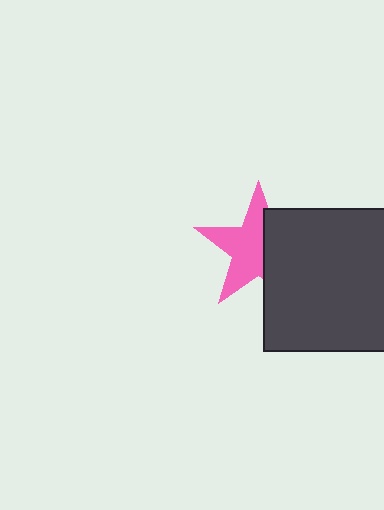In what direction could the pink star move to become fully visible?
The pink star could move left. That would shift it out from behind the dark gray square entirely.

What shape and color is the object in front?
The object in front is a dark gray square.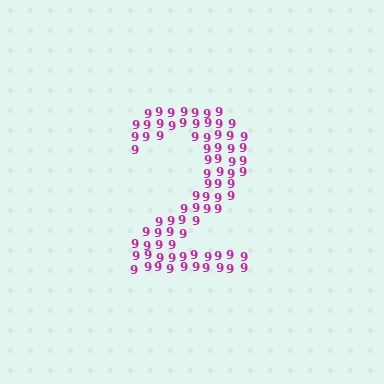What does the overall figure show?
The overall figure shows the digit 2.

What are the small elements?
The small elements are digit 9's.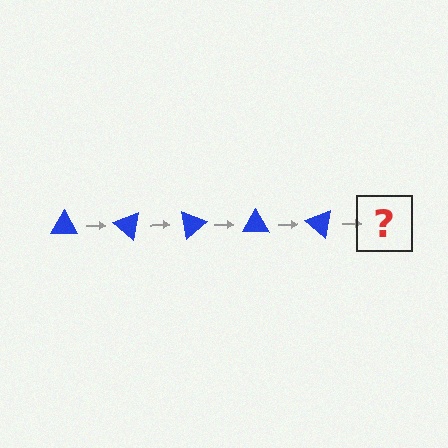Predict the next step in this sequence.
The next step is a blue triangle rotated 200 degrees.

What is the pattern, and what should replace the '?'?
The pattern is that the triangle rotates 40 degrees each step. The '?' should be a blue triangle rotated 200 degrees.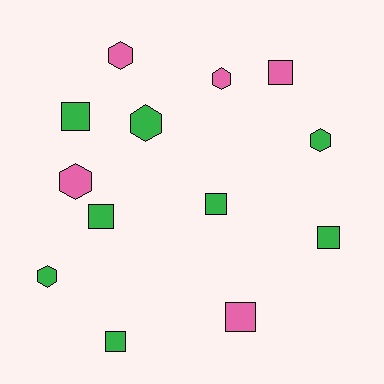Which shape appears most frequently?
Square, with 7 objects.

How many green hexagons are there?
There are 3 green hexagons.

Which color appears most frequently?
Green, with 8 objects.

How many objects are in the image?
There are 13 objects.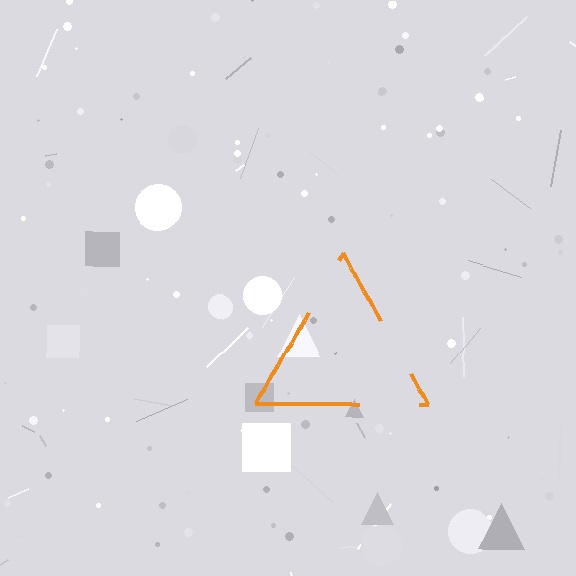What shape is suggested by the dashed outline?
The dashed outline suggests a triangle.